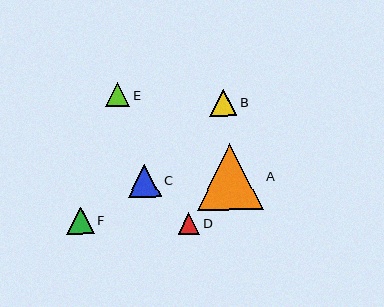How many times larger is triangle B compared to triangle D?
Triangle B is approximately 1.2 times the size of triangle D.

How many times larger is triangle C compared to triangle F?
Triangle C is approximately 1.2 times the size of triangle F.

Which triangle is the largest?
Triangle A is the largest with a size of approximately 66 pixels.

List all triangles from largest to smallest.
From largest to smallest: A, C, F, B, E, D.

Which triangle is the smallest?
Triangle D is the smallest with a size of approximately 22 pixels.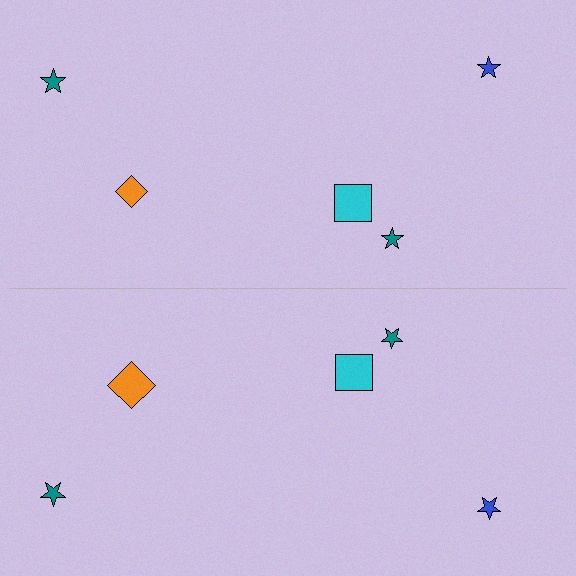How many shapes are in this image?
There are 10 shapes in this image.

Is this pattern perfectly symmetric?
No, the pattern is not perfectly symmetric. The orange diamond on the bottom side has a different size than its mirror counterpart.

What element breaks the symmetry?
The orange diamond on the bottom side has a different size than its mirror counterpart.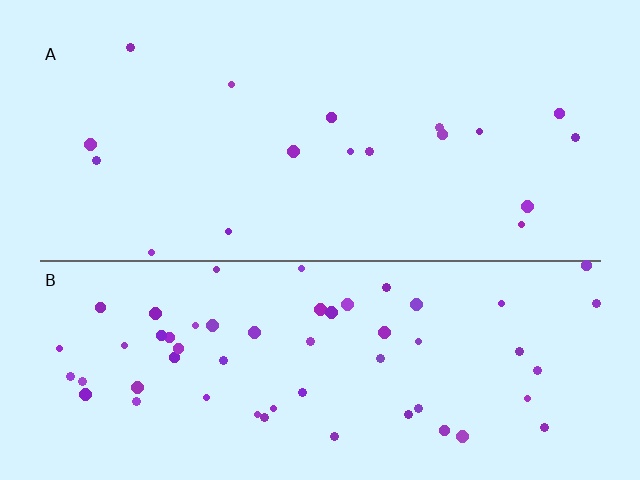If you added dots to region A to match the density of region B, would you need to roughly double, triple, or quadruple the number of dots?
Approximately triple.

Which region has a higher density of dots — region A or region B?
B (the bottom).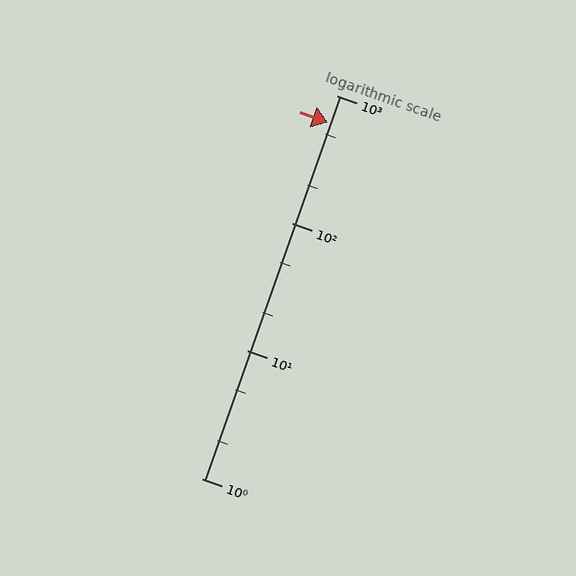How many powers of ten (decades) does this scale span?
The scale spans 3 decades, from 1 to 1000.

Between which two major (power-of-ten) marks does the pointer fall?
The pointer is between 100 and 1000.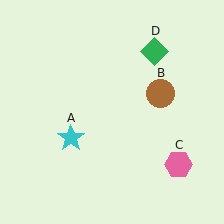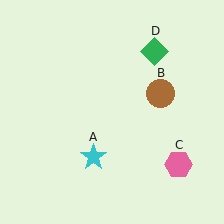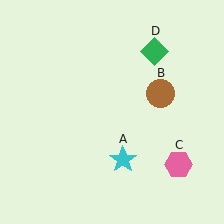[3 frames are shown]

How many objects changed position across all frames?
1 object changed position: cyan star (object A).